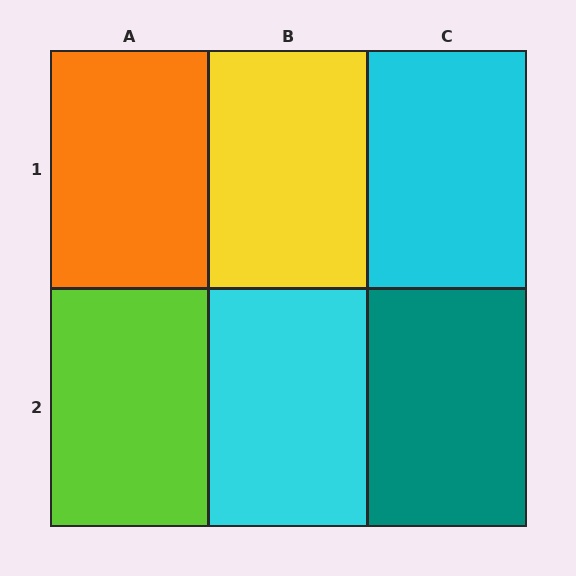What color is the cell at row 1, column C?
Cyan.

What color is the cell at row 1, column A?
Orange.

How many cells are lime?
1 cell is lime.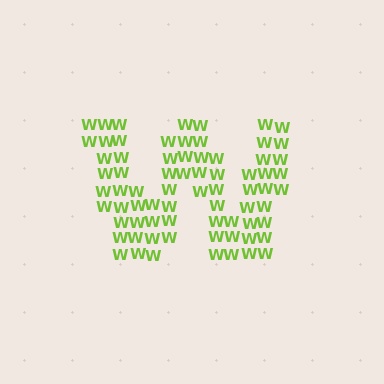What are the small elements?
The small elements are letter W's.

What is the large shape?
The large shape is the letter W.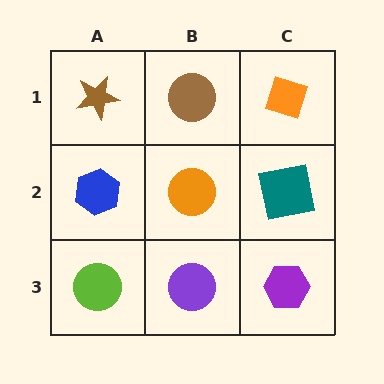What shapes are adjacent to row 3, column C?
A teal square (row 2, column C), a purple circle (row 3, column B).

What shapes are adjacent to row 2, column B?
A brown circle (row 1, column B), a purple circle (row 3, column B), a blue hexagon (row 2, column A), a teal square (row 2, column C).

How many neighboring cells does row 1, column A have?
2.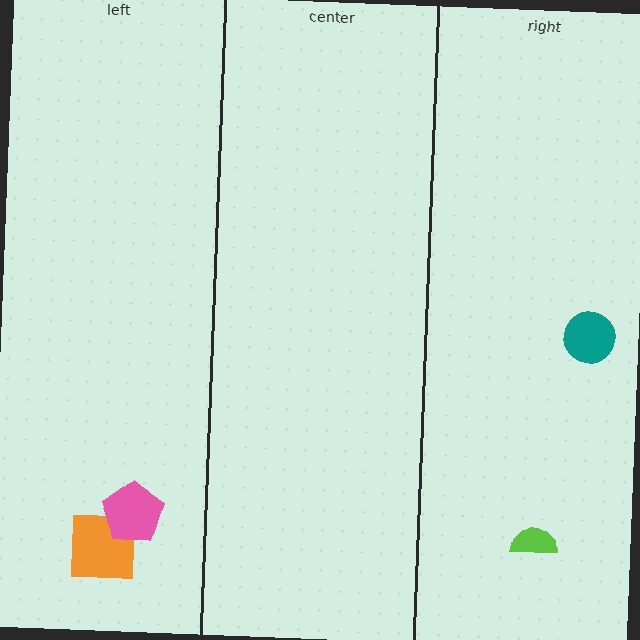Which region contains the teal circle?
The right region.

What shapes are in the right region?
The teal circle, the lime semicircle.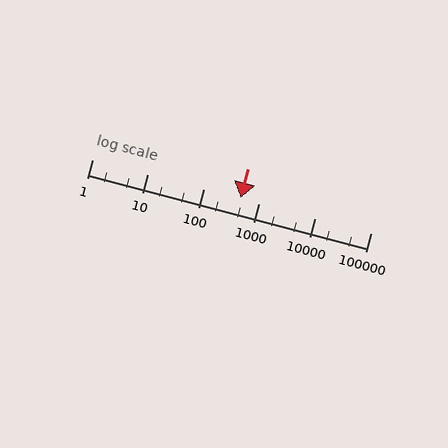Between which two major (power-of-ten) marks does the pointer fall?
The pointer is between 100 and 1000.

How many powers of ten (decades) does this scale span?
The scale spans 5 decades, from 1 to 100000.